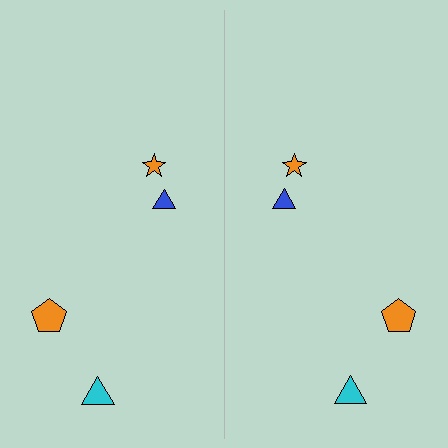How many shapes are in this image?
There are 8 shapes in this image.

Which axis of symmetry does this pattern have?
The pattern has a vertical axis of symmetry running through the center of the image.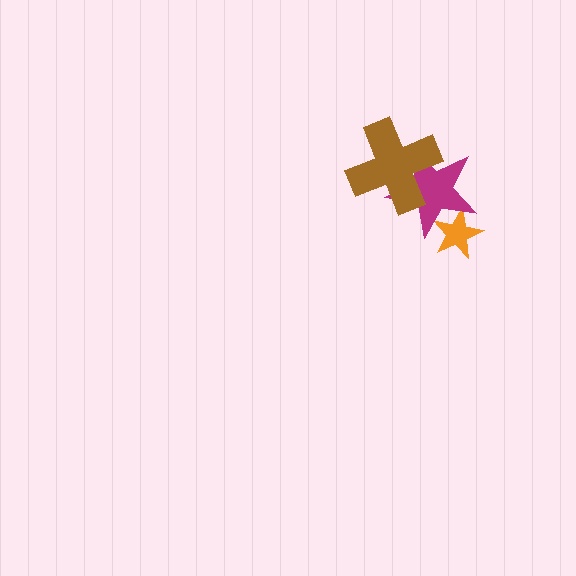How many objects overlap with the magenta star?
2 objects overlap with the magenta star.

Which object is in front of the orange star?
The magenta star is in front of the orange star.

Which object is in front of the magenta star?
The brown cross is in front of the magenta star.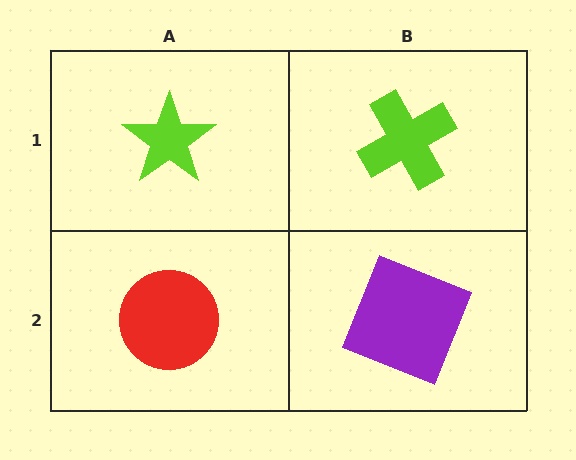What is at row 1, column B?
A lime cross.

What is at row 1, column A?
A lime star.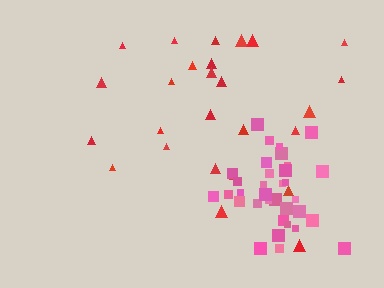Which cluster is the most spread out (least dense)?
Red.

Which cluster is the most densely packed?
Pink.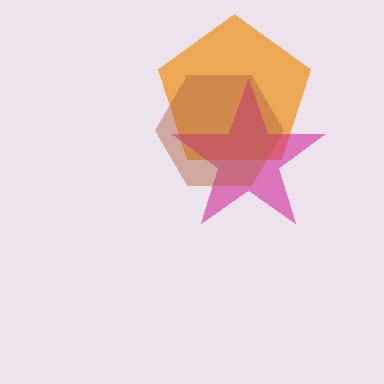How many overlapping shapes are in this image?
There are 3 overlapping shapes in the image.